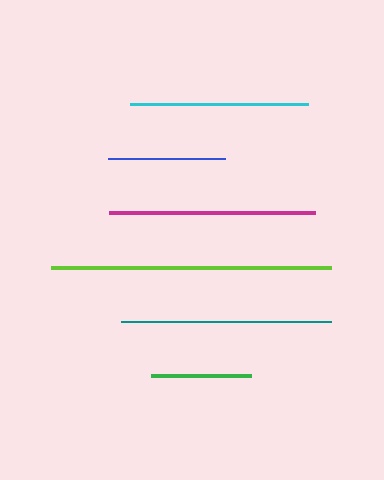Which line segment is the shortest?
The green line is the shortest at approximately 100 pixels.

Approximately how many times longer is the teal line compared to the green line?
The teal line is approximately 2.1 times the length of the green line.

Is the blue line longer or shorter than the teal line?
The teal line is longer than the blue line.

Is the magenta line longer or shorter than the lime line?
The lime line is longer than the magenta line.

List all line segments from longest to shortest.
From longest to shortest: lime, teal, magenta, cyan, blue, green.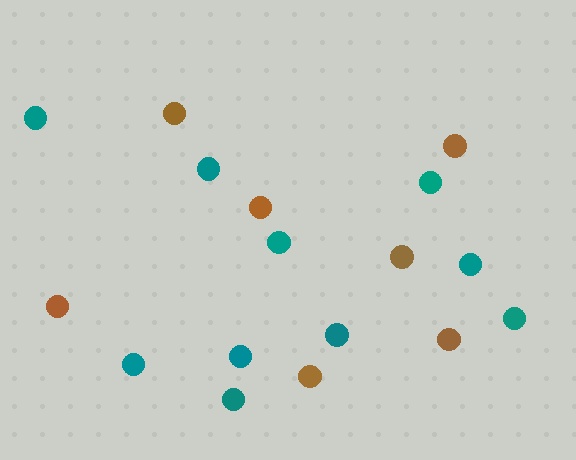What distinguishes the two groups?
There are 2 groups: one group of teal circles (10) and one group of brown circles (7).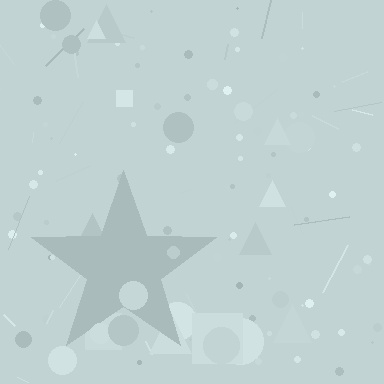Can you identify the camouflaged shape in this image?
The camouflaged shape is a star.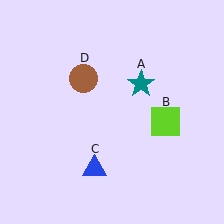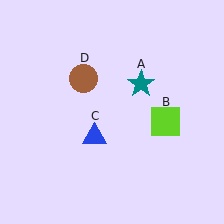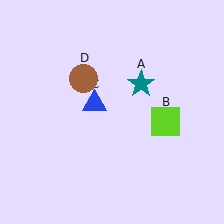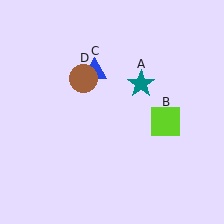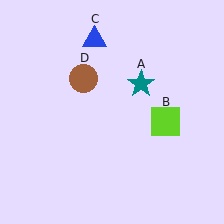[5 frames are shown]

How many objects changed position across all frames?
1 object changed position: blue triangle (object C).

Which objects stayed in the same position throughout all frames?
Teal star (object A) and lime square (object B) and brown circle (object D) remained stationary.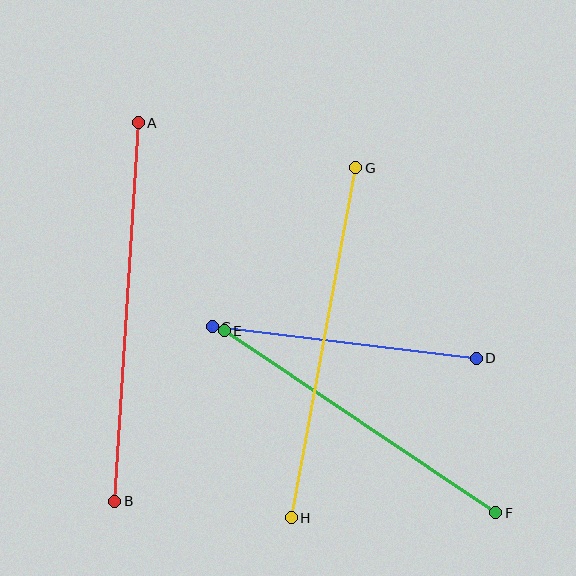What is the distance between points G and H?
The distance is approximately 356 pixels.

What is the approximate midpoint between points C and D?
The midpoint is at approximately (344, 342) pixels.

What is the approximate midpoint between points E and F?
The midpoint is at approximately (360, 422) pixels.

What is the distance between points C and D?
The distance is approximately 266 pixels.